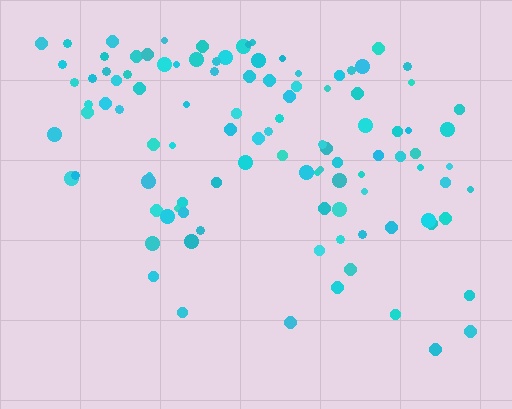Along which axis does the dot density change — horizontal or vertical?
Vertical.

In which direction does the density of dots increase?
From bottom to top, with the top side densest.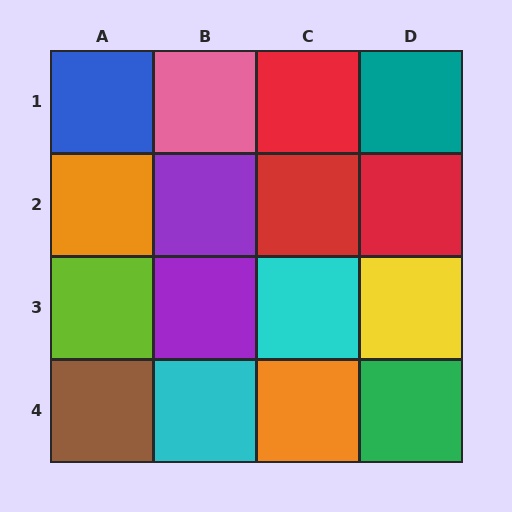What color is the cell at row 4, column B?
Cyan.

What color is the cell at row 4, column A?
Brown.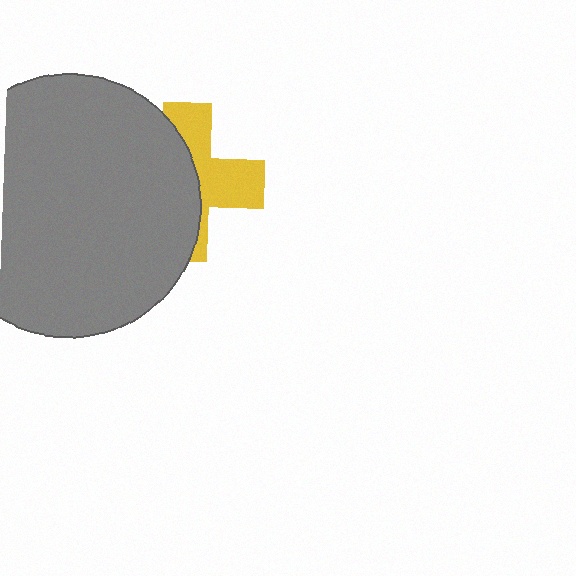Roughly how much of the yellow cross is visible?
A small part of it is visible (roughly 43%).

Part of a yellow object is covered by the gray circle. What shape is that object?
It is a cross.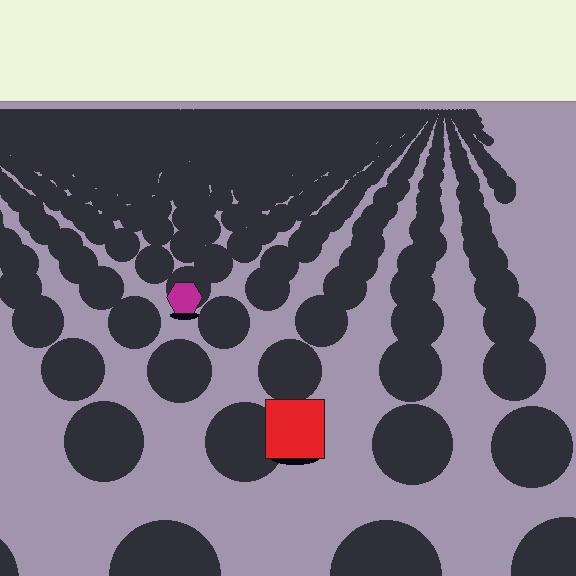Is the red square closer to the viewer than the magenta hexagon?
Yes. The red square is closer — you can tell from the texture gradient: the ground texture is coarser near it.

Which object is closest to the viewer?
The red square is closest. The texture marks near it are larger and more spread out.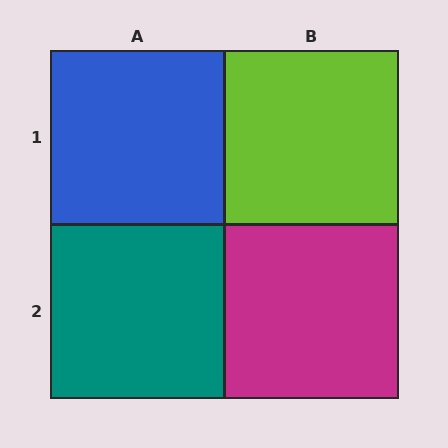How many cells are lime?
1 cell is lime.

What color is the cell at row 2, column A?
Teal.